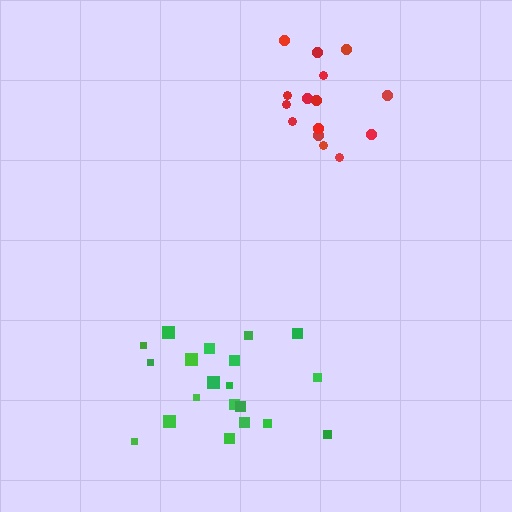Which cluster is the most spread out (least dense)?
Red.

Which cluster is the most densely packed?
Green.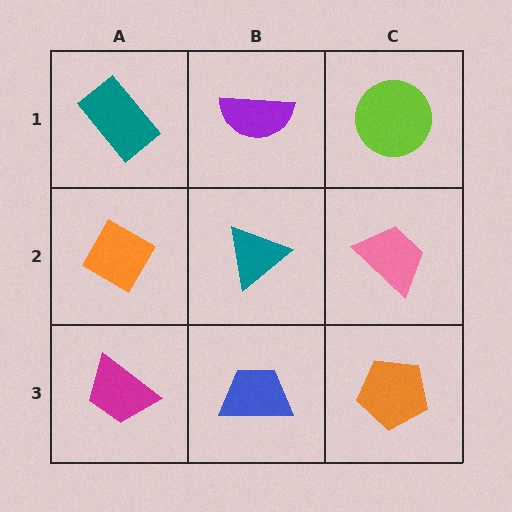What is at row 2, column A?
An orange diamond.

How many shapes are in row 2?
3 shapes.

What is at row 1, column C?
A lime circle.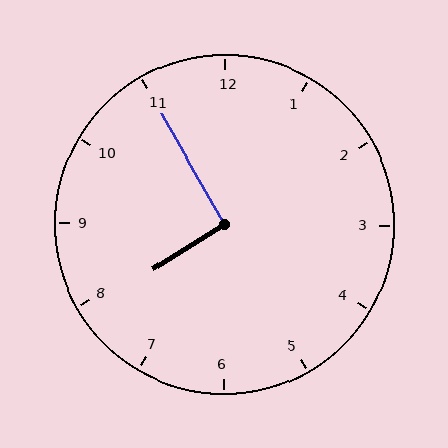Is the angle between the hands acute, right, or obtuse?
It is right.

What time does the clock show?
7:55.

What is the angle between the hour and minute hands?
Approximately 92 degrees.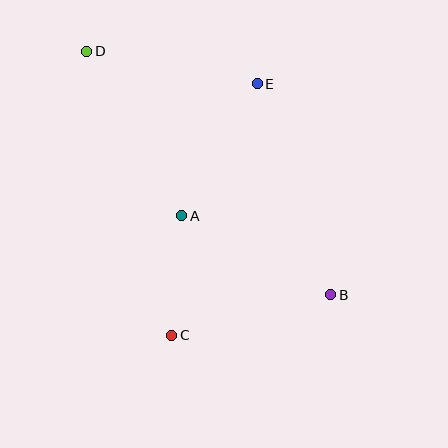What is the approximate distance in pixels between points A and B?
The distance between A and B is approximately 169 pixels.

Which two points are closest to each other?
Points A and C are closest to each other.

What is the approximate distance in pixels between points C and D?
The distance between C and D is approximately 297 pixels.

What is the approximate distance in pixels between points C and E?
The distance between C and E is approximately 266 pixels.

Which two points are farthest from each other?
Points B and D are farthest from each other.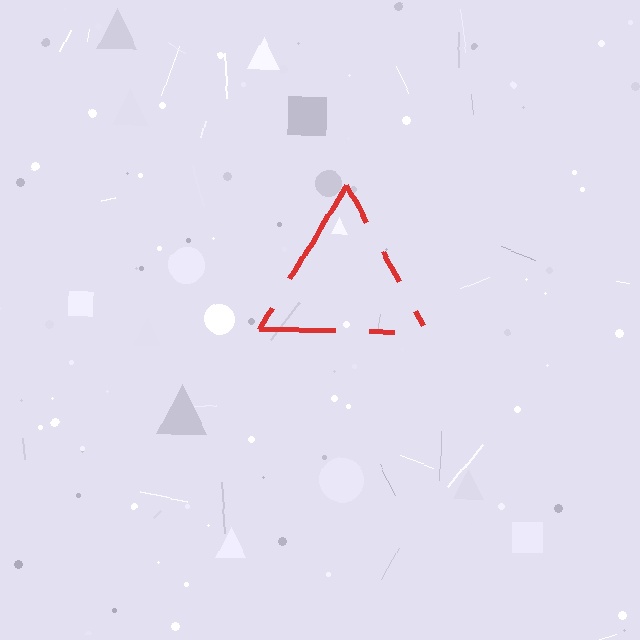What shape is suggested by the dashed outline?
The dashed outline suggests a triangle.